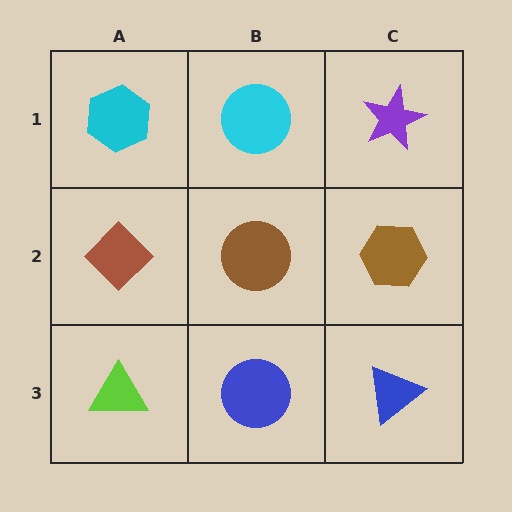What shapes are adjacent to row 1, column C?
A brown hexagon (row 2, column C), a cyan circle (row 1, column B).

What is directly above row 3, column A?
A brown diamond.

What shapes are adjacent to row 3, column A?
A brown diamond (row 2, column A), a blue circle (row 3, column B).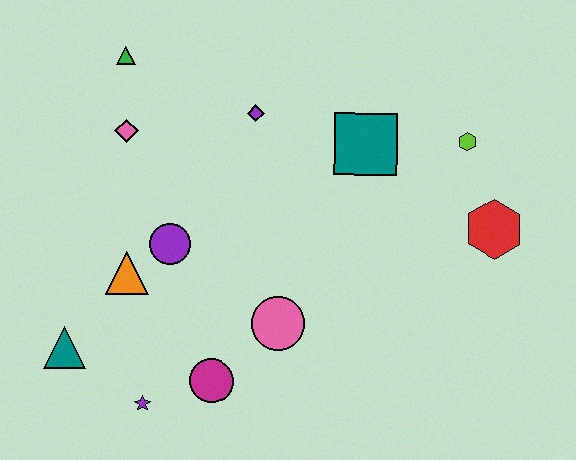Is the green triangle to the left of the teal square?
Yes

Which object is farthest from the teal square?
The teal triangle is farthest from the teal square.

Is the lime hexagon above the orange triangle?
Yes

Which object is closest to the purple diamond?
The teal square is closest to the purple diamond.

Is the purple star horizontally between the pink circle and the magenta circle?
No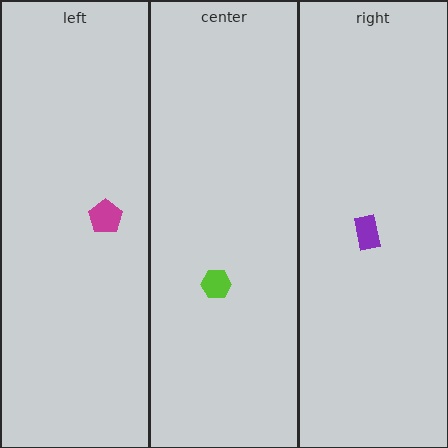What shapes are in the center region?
The lime hexagon.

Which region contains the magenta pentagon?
The left region.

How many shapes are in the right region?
1.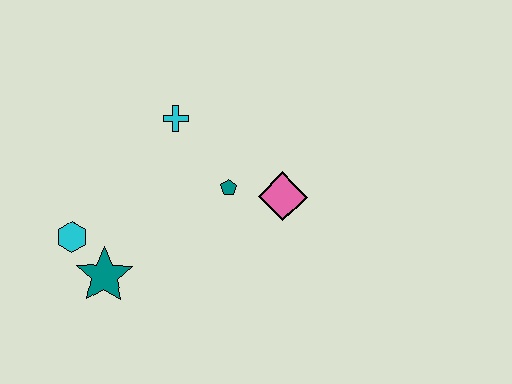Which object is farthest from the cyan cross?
The teal star is farthest from the cyan cross.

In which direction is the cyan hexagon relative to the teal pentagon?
The cyan hexagon is to the left of the teal pentagon.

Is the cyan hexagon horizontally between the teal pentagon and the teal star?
No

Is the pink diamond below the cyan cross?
Yes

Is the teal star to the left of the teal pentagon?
Yes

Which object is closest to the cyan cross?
The teal pentagon is closest to the cyan cross.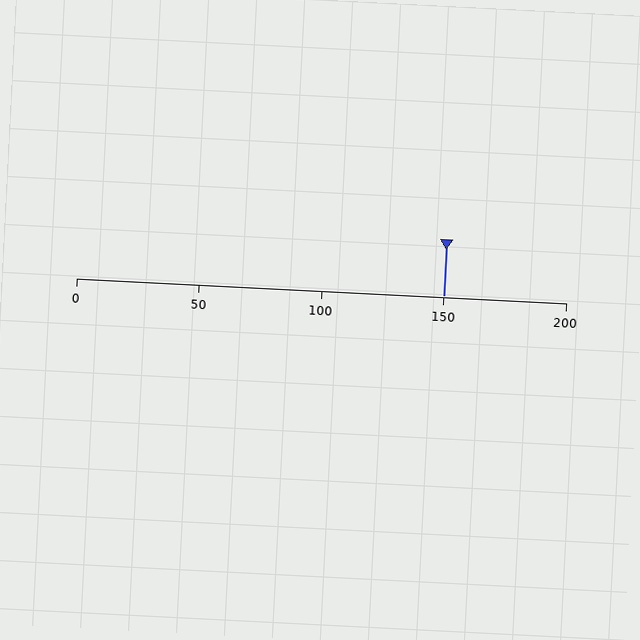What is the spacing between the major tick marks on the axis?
The major ticks are spaced 50 apart.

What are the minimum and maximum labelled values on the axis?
The axis runs from 0 to 200.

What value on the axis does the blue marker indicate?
The marker indicates approximately 150.